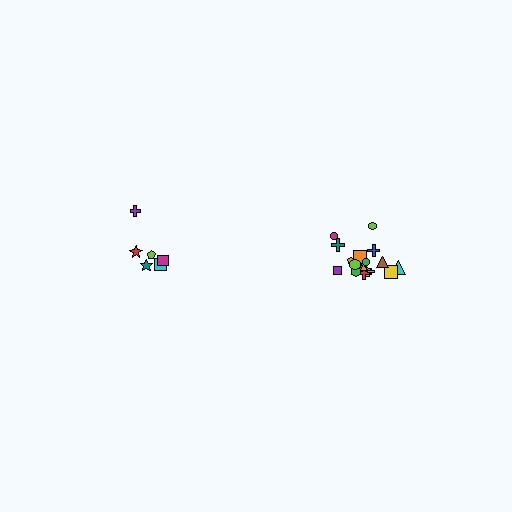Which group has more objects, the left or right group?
The right group.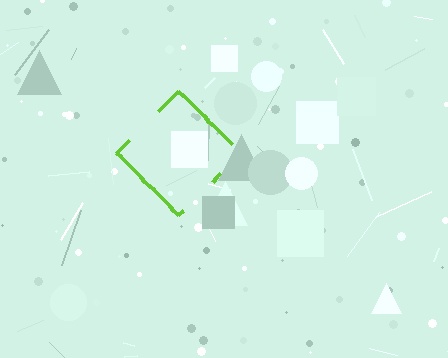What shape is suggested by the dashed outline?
The dashed outline suggests a diamond.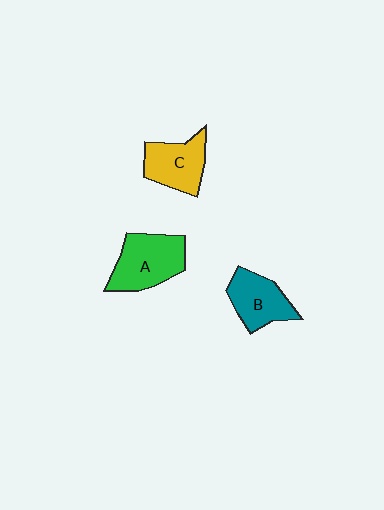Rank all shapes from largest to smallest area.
From largest to smallest: A (green), C (yellow), B (teal).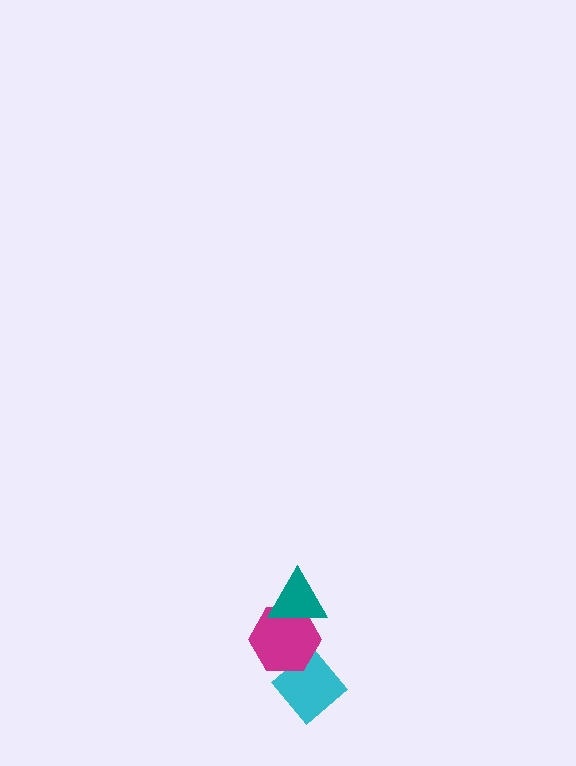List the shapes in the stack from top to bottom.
From top to bottom: the teal triangle, the magenta hexagon, the cyan diamond.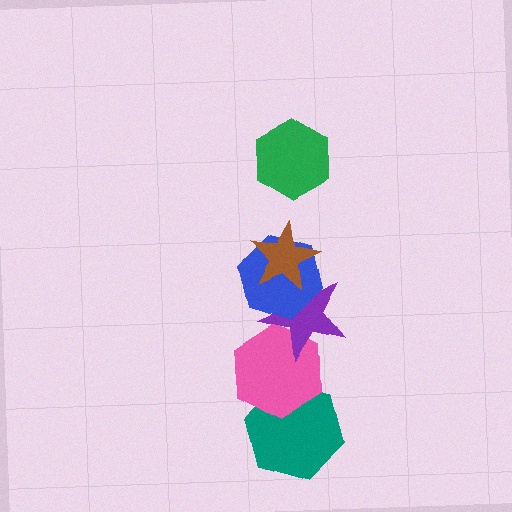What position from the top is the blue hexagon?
The blue hexagon is 3rd from the top.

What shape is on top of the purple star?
The blue hexagon is on top of the purple star.